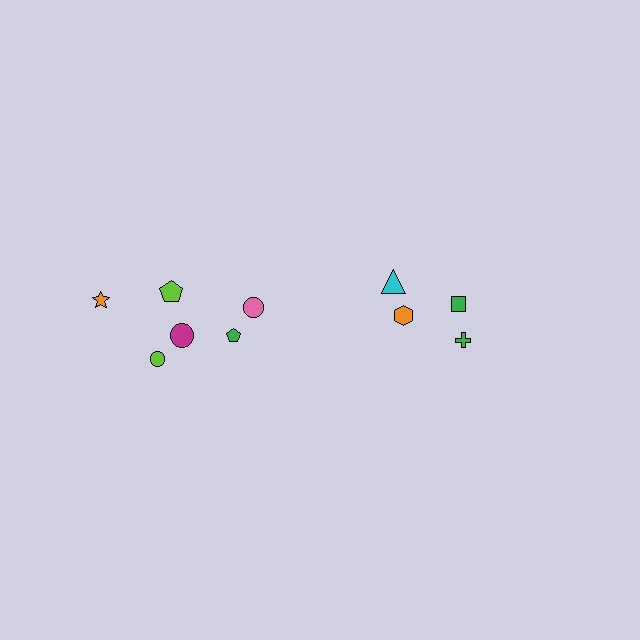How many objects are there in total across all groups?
There are 10 objects.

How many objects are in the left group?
There are 6 objects.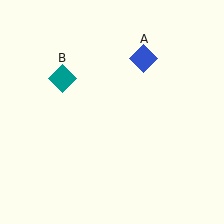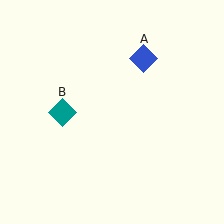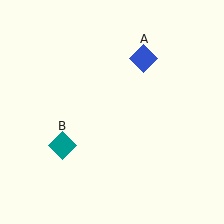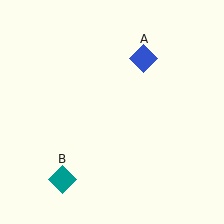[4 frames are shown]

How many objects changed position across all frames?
1 object changed position: teal diamond (object B).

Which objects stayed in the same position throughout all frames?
Blue diamond (object A) remained stationary.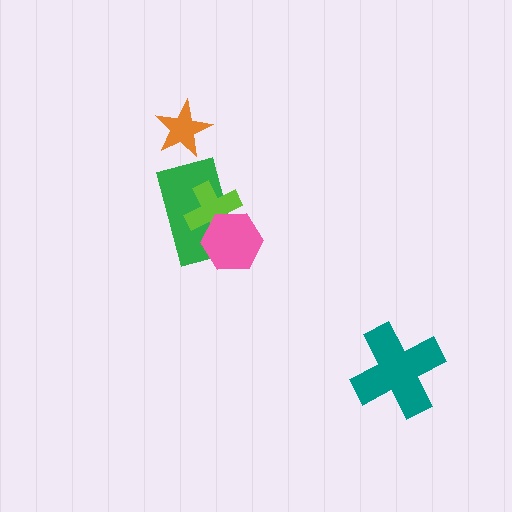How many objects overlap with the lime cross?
2 objects overlap with the lime cross.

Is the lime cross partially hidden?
Yes, it is partially covered by another shape.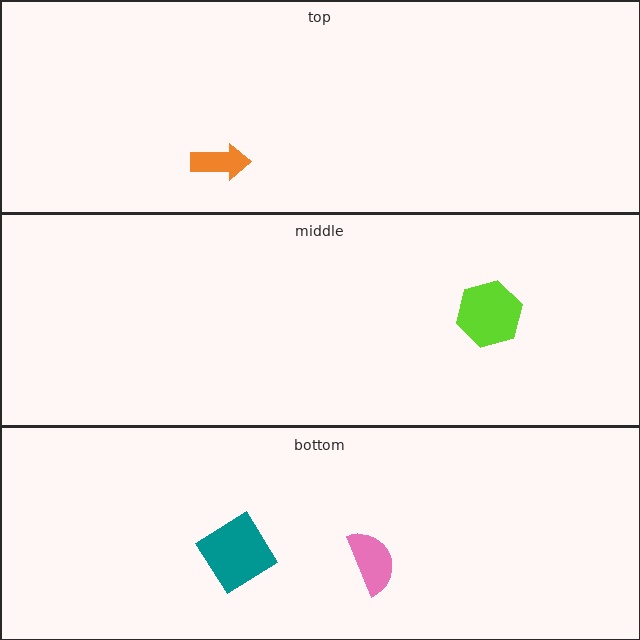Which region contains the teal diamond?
The bottom region.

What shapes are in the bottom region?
The pink semicircle, the teal diamond.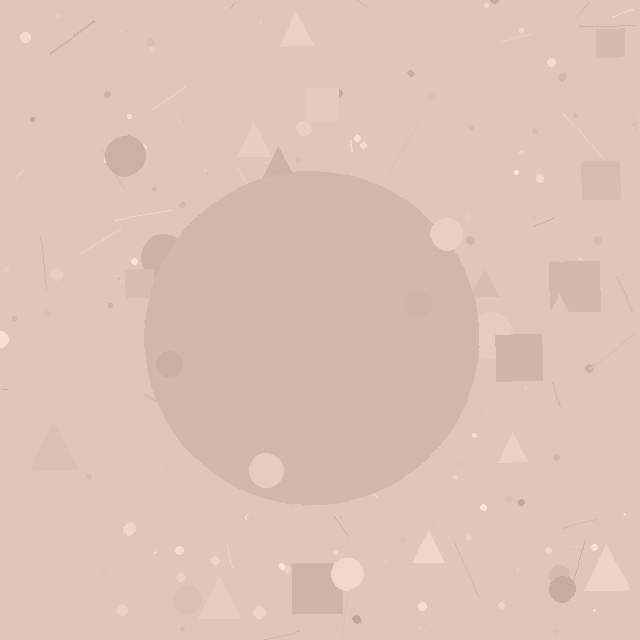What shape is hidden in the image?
A circle is hidden in the image.